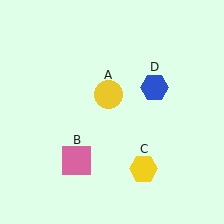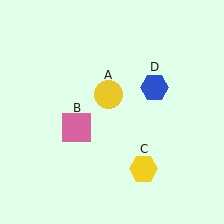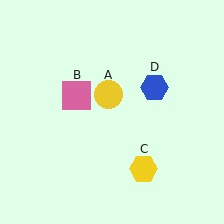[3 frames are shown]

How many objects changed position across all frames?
1 object changed position: pink square (object B).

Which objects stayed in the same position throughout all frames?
Yellow circle (object A) and yellow hexagon (object C) and blue hexagon (object D) remained stationary.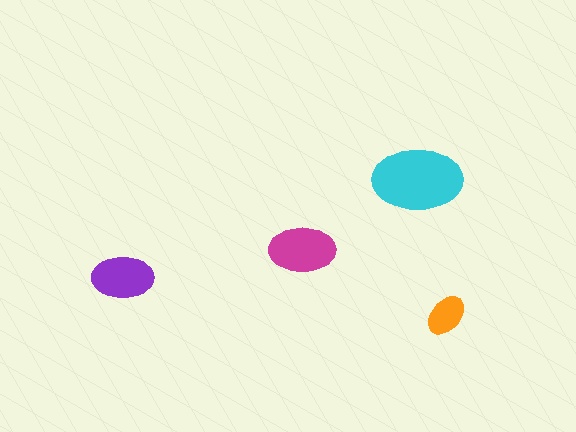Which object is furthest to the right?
The orange ellipse is rightmost.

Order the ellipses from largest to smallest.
the cyan one, the magenta one, the purple one, the orange one.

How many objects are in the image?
There are 4 objects in the image.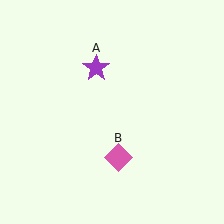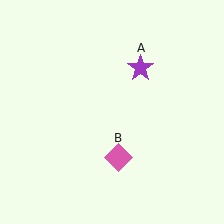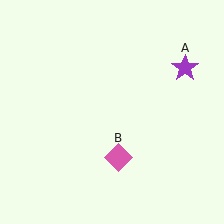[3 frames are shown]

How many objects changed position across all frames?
1 object changed position: purple star (object A).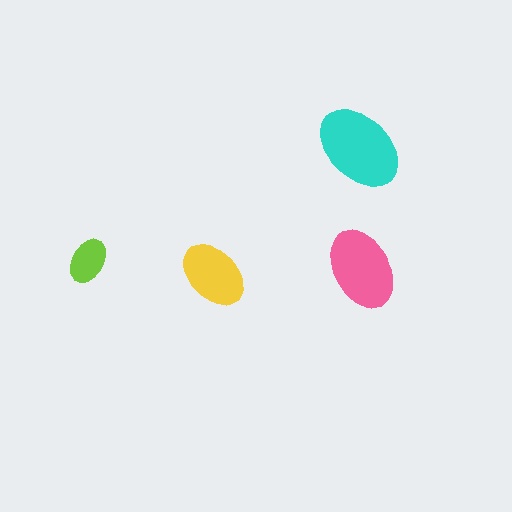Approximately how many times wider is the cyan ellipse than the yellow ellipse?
About 1.5 times wider.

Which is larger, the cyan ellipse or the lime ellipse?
The cyan one.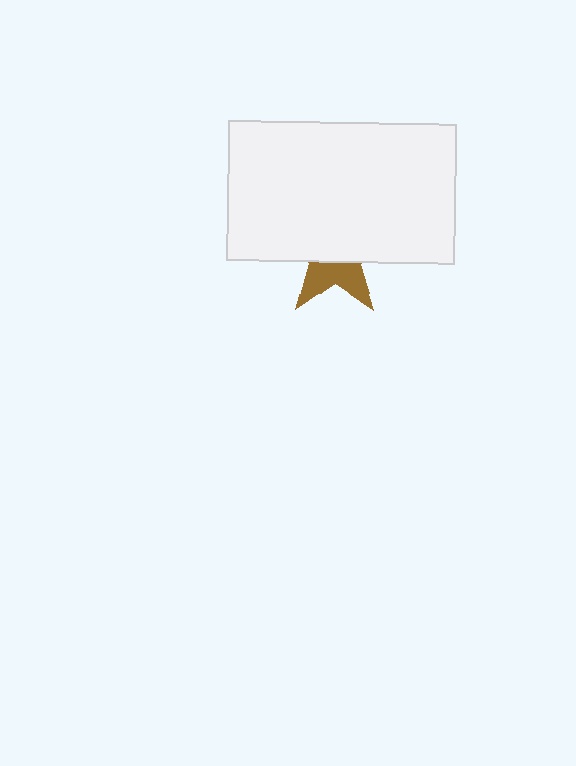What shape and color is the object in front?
The object in front is a white rectangle.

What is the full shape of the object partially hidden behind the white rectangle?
The partially hidden object is a brown star.